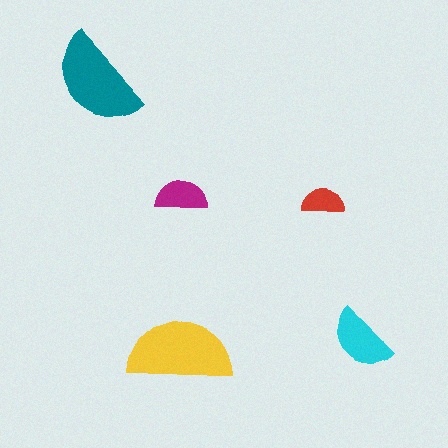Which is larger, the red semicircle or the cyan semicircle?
The cyan one.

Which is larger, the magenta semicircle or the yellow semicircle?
The yellow one.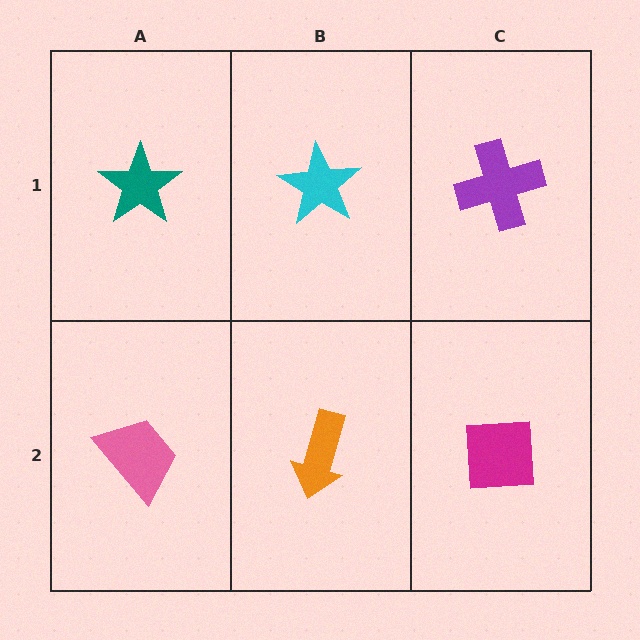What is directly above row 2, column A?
A teal star.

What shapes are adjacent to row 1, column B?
An orange arrow (row 2, column B), a teal star (row 1, column A), a purple cross (row 1, column C).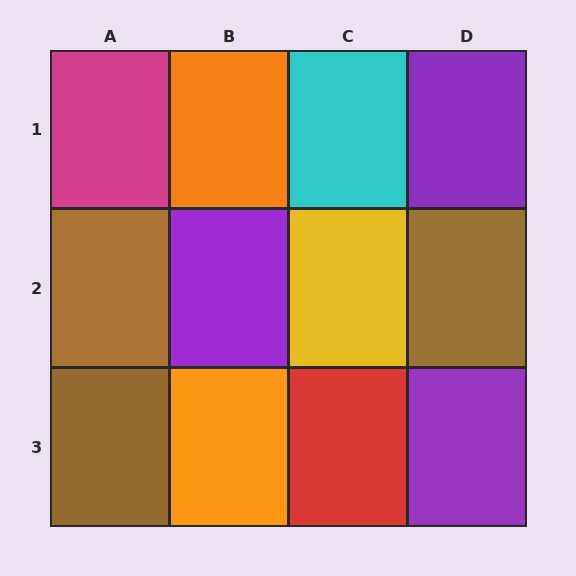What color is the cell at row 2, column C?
Yellow.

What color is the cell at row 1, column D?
Purple.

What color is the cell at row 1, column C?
Cyan.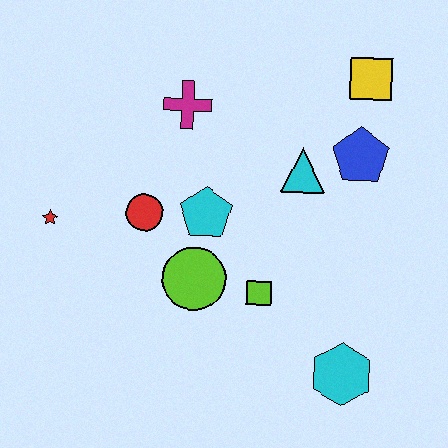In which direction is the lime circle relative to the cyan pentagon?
The lime circle is below the cyan pentagon.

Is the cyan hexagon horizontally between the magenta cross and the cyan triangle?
No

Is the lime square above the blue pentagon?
No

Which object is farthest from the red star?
The yellow square is farthest from the red star.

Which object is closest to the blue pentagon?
The cyan triangle is closest to the blue pentagon.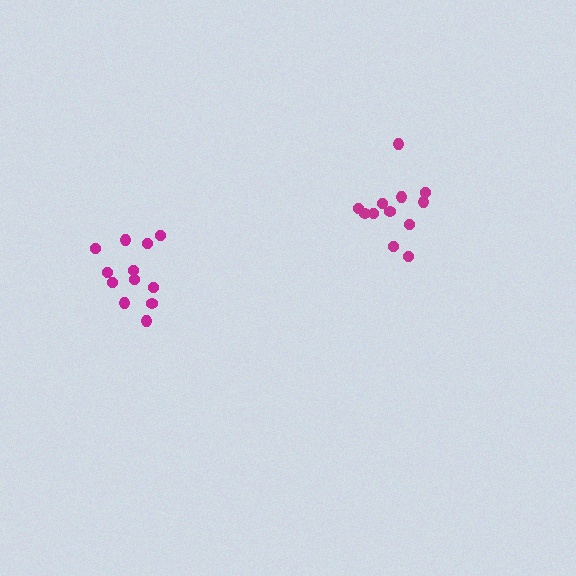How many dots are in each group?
Group 1: 12 dots, Group 2: 12 dots (24 total).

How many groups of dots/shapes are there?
There are 2 groups.